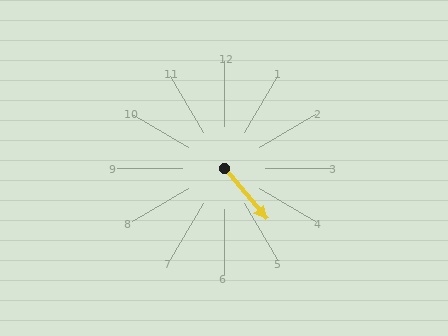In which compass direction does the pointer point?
Southeast.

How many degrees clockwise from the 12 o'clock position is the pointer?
Approximately 140 degrees.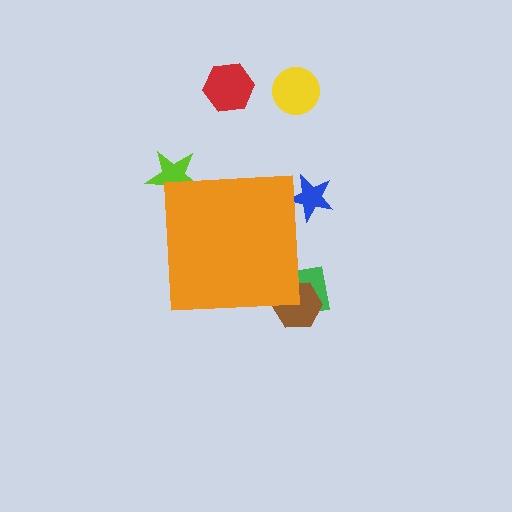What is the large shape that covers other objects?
An orange square.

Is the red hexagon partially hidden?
No, the red hexagon is fully visible.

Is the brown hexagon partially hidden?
Yes, the brown hexagon is partially hidden behind the orange square.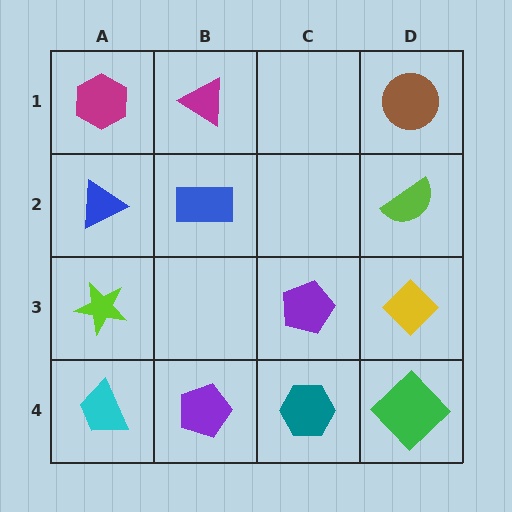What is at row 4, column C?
A teal hexagon.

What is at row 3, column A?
A lime star.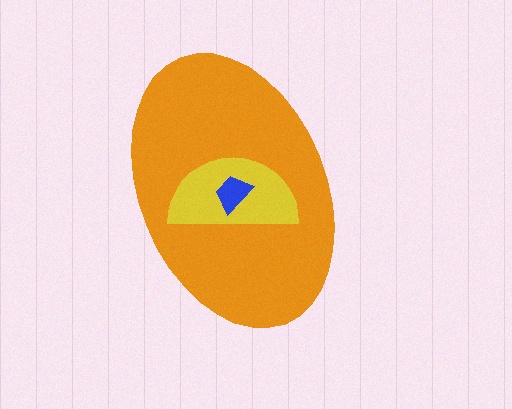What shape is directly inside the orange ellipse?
The yellow semicircle.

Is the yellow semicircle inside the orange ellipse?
Yes.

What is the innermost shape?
The blue trapezoid.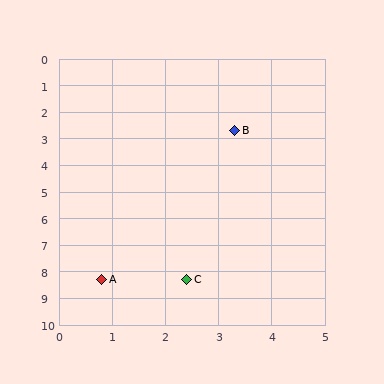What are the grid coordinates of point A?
Point A is at approximately (0.8, 8.3).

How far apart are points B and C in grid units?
Points B and C are about 5.7 grid units apart.